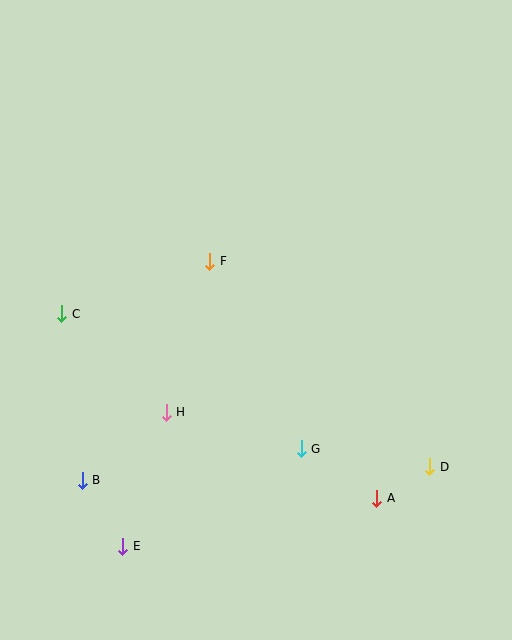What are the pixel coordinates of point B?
Point B is at (82, 480).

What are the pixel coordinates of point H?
Point H is at (166, 412).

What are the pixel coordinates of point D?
Point D is at (430, 467).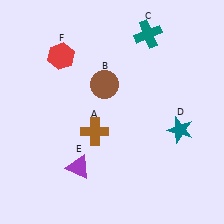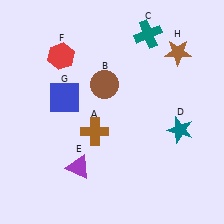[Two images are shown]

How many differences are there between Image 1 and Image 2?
There are 2 differences between the two images.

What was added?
A blue square (G), a brown star (H) were added in Image 2.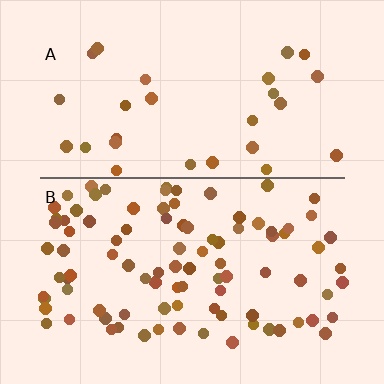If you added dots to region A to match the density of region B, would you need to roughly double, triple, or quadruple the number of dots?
Approximately triple.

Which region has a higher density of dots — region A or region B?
B (the bottom).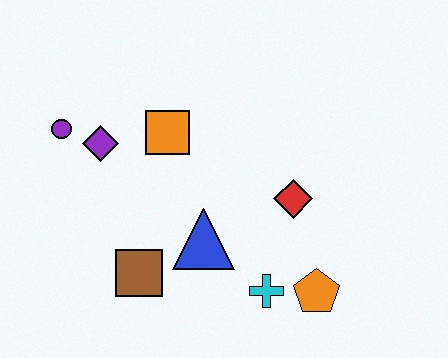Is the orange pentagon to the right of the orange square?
Yes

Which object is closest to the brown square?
The blue triangle is closest to the brown square.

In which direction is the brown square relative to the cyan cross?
The brown square is to the left of the cyan cross.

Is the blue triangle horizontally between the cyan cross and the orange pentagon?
No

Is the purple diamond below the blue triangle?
No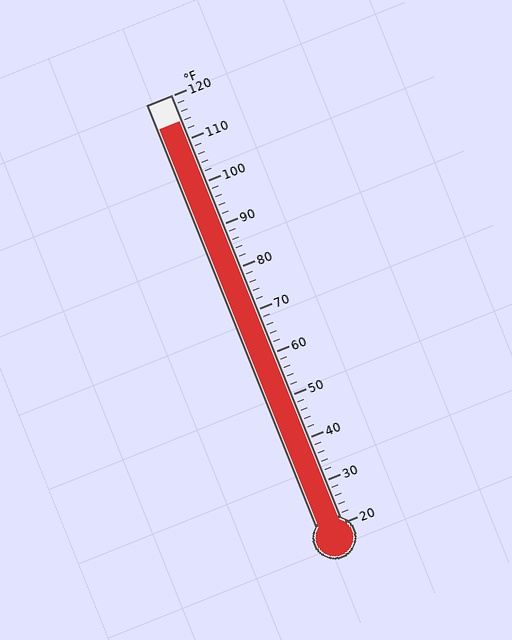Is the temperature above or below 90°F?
The temperature is above 90°F.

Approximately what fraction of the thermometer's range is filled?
The thermometer is filled to approximately 95% of its range.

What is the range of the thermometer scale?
The thermometer scale ranges from 20°F to 120°F.